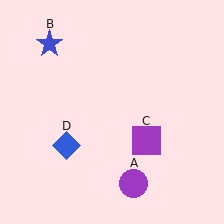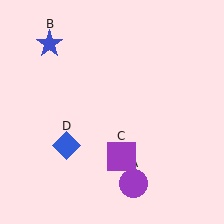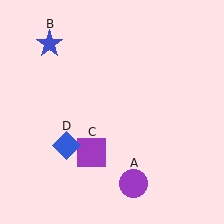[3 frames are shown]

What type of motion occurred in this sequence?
The purple square (object C) rotated clockwise around the center of the scene.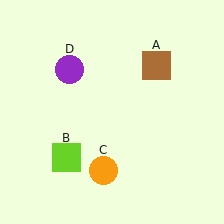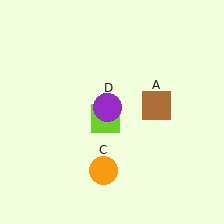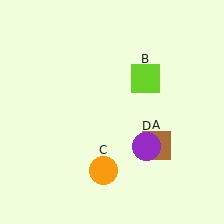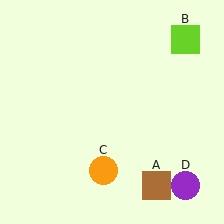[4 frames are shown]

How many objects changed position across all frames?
3 objects changed position: brown square (object A), lime square (object B), purple circle (object D).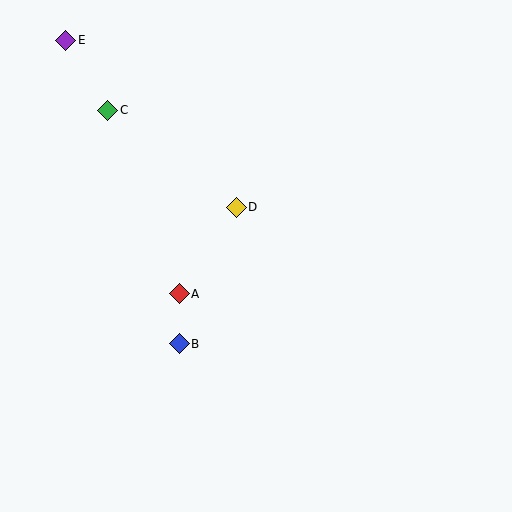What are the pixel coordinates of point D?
Point D is at (236, 207).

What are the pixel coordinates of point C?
Point C is at (108, 110).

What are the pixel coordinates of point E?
Point E is at (66, 40).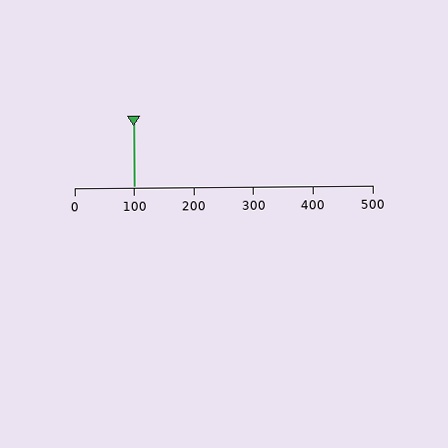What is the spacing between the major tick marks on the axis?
The major ticks are spaced 100 apart.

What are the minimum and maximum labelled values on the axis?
The axis runs from 0 to 500.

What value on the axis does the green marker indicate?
The marker indicates approximately 100.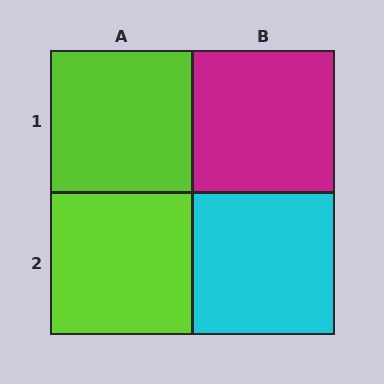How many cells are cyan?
1 cell is cyan.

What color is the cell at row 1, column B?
Magenta.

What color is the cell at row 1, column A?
Lime.